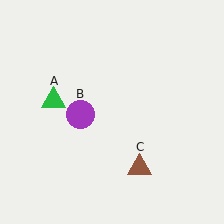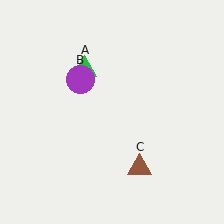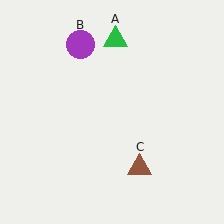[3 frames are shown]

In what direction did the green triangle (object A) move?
The green triangle (object A) moved up and to the right.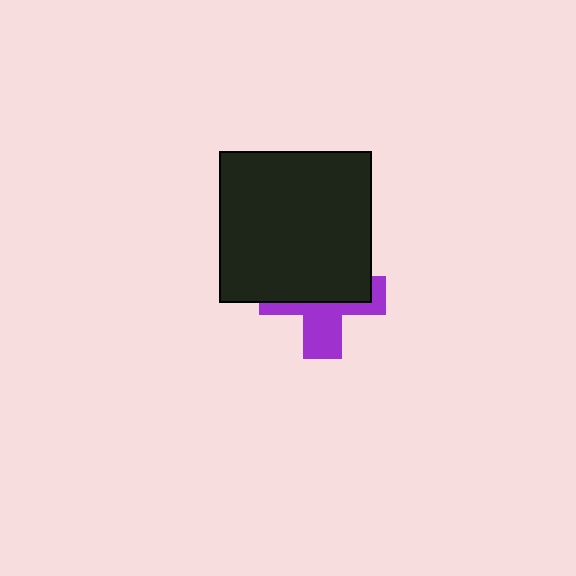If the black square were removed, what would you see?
You would see the complete purple cross.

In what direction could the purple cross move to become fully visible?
The purple cross could move down. That would shift it out from behind the black square entirely.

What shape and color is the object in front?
The object in front is a black square.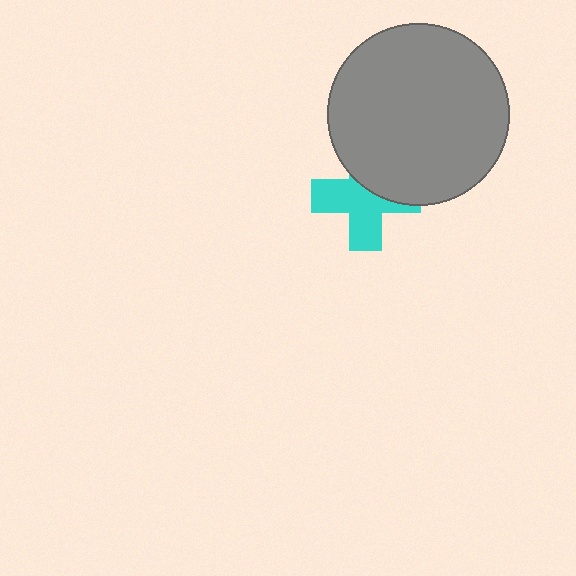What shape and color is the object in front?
The object in front is a gray circle.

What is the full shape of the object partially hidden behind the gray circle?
The partially hidden object is a cyan cross.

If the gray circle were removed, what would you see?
You would see the complete cyan cross.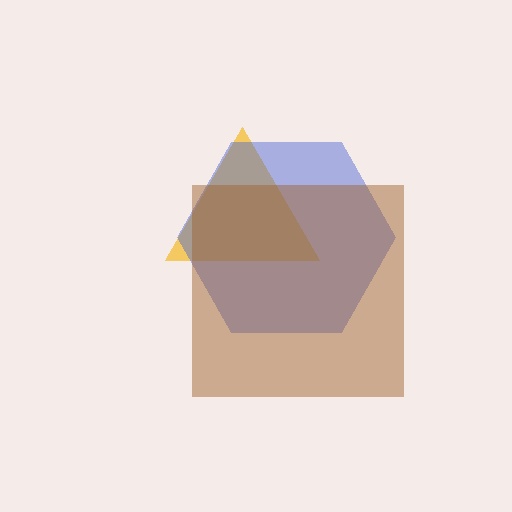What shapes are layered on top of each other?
The layered shapes are: a yellow triangle, a blue hexagon, a brown square.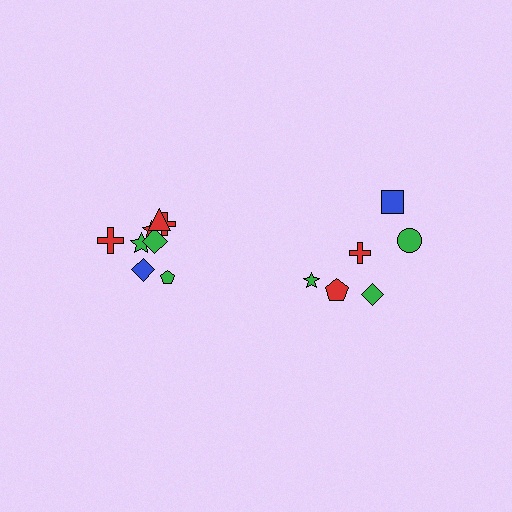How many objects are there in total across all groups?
There are 14 objects.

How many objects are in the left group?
There are 8 objects.